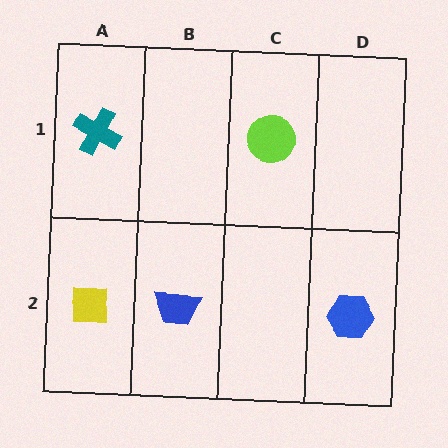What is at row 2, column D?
A blue hexagon.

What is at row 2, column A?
A yellow square.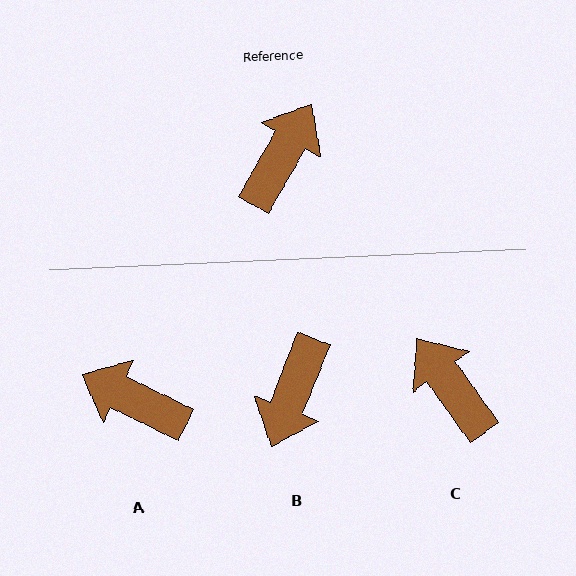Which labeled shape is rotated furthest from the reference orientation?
B, about 171 degrees away.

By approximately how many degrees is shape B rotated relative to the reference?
Approximately 171 degrees clockwise.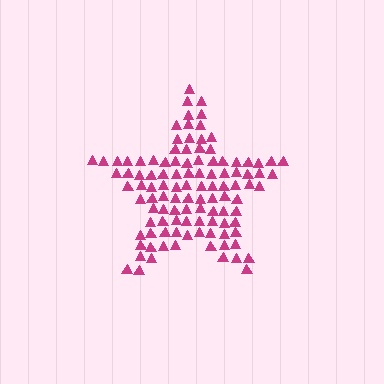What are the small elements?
The small elements are triangles.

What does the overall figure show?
The overall figure shows a star.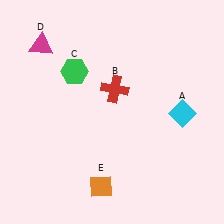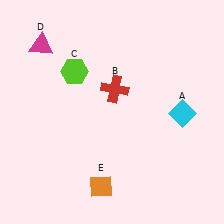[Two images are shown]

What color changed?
The hexagon (C) changed from green in Image 1 to lime in Image 2.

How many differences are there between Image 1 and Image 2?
There is 1 difference between the two images.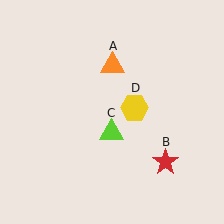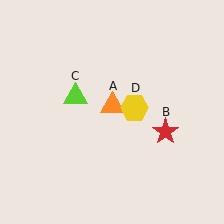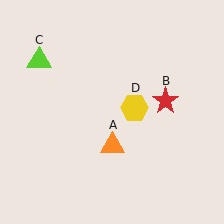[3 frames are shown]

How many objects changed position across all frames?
3 objects changed position: orange triangle (object A), red star (object B), lime triangle (object C).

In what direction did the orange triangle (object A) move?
The orange triangle (object A) moved down.